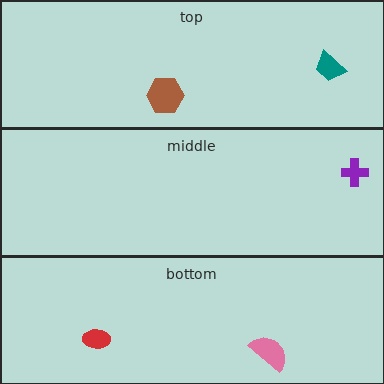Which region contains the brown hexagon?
The top region.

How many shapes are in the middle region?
1.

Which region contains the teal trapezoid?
The top region.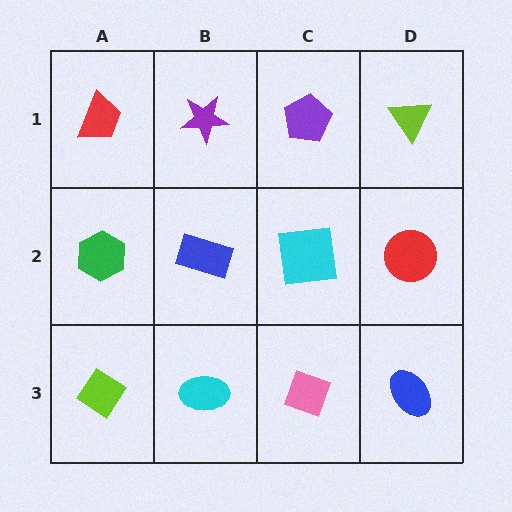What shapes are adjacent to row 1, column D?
A red circle (row 2, column D), a purple pentagon (row 1, column C).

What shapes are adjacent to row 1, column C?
A cyan square (row 2, column C), a purple star (row 1, column B), a lime triangle (row 1, column D).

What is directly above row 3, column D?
A red circle.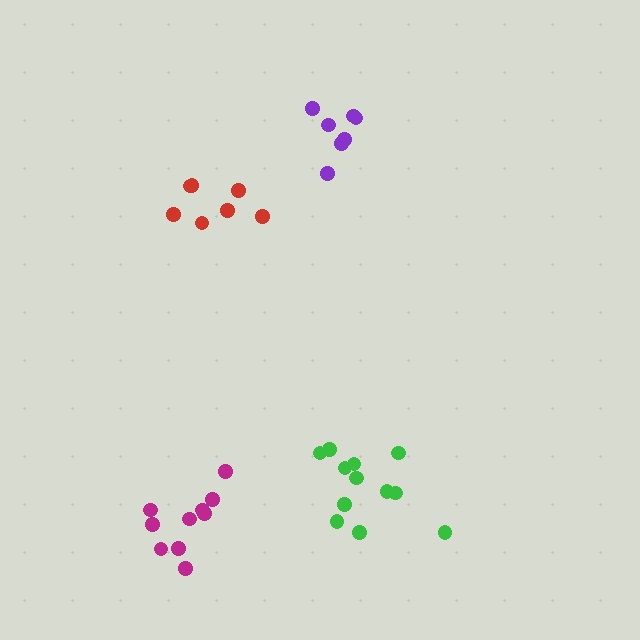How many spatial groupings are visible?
There are 4 spatial groupings.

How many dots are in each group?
Group 1: 10 dots, Group 2: 7 dots, Group 3: 7 dots, Group 4: 12 dots (36 total).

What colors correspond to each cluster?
The clusters are colored: magenta, red, purple, green.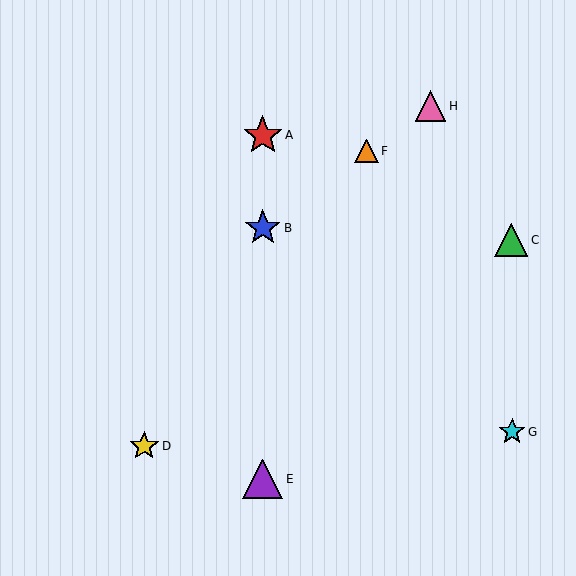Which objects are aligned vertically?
Objects A, B, E are aligned vertically.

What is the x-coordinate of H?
Object H is at x≈431.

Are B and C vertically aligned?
No, B is at x≈263 and C is at x≈511.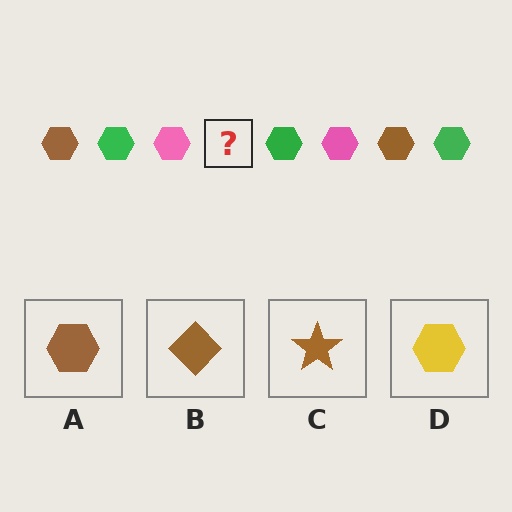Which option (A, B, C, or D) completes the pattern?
A.